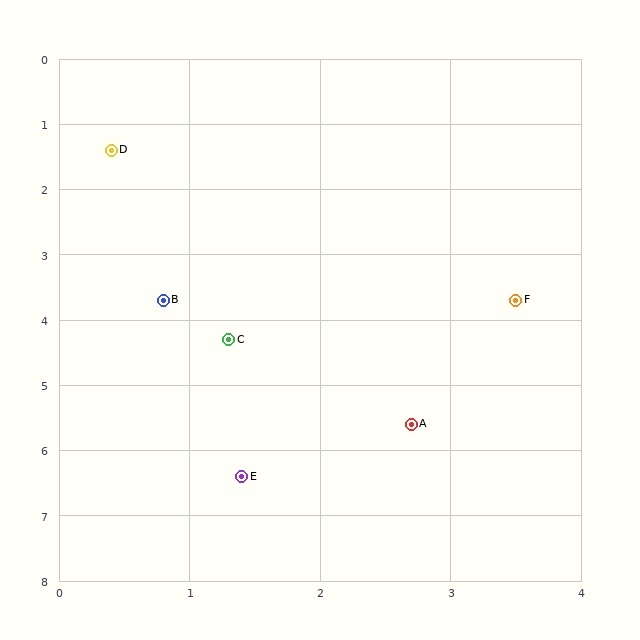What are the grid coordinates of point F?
Point F is at approximately (3.5, 3.7).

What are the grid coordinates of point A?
Point A is at approximately (2.7, 5.6).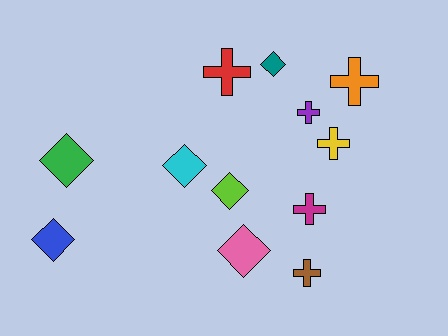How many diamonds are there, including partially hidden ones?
There are 6 diamonds.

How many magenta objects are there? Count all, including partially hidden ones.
There is 1 magenta object.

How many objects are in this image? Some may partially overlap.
There are 12 objects.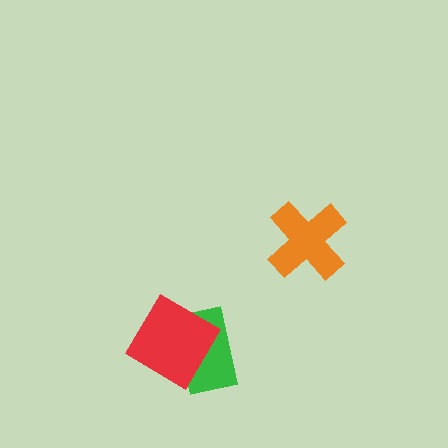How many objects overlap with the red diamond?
1 object overlaps with the red diamond.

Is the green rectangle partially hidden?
Yes, it is partially covered by another shape.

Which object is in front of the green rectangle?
The red diamond is in front of the green rectangle.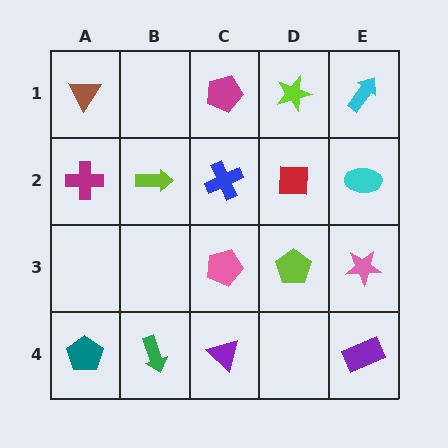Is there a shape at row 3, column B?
No, that cell is empty.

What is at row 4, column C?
A purple triangle.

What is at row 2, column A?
A magenta cross.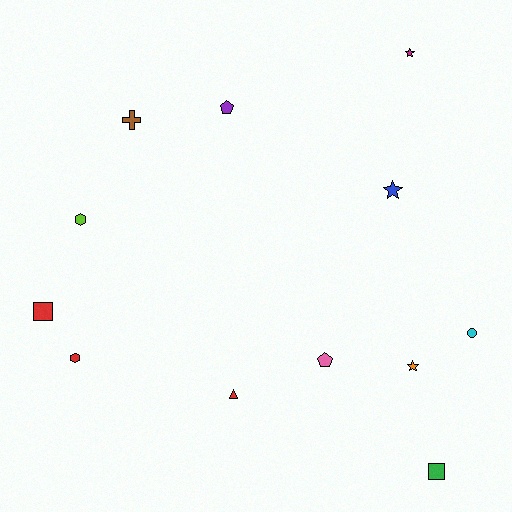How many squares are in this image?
There are 2 squares.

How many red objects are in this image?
There are 3 red objects.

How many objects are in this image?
There are 12 objects.